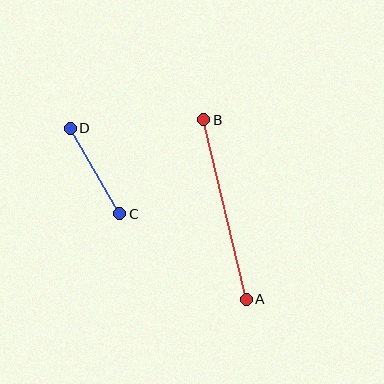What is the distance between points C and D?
The distance is approximately 99 pixels.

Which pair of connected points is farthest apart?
Points A and B are farthest apart.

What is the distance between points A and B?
The distance is approximately 185 pixels.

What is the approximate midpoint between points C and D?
The midpoint is at approximately (95, 171) pixels.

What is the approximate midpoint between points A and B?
The midpoint is at approximately (225, 209) pixels.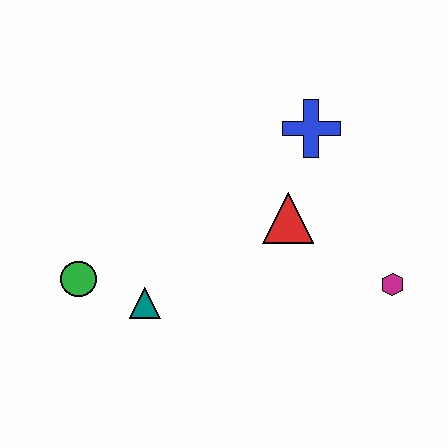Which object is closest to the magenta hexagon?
The red triangle is closest to the magenta hexagon.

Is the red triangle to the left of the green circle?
No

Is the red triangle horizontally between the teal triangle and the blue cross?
Yes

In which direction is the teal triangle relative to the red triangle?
The teal triangle is to the left of the red triangle.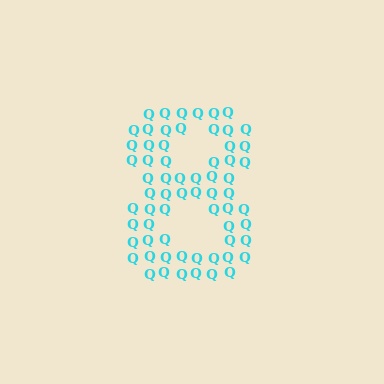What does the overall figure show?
The overall figure shows the digit 8.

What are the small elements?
The small elements are letter Q's.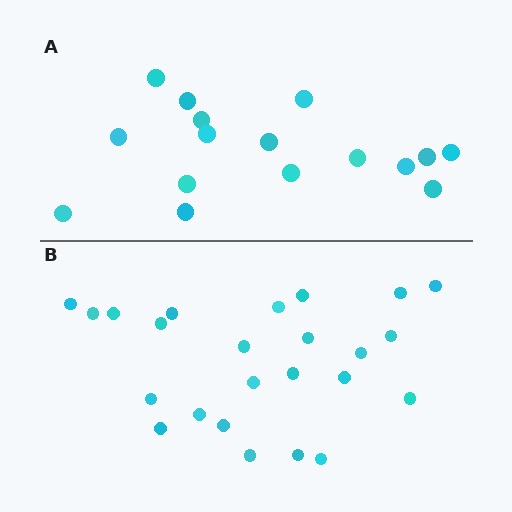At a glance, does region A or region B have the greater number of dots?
Region B (the bottom region) has more dots.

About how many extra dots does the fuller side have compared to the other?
Region B has roughly 8 or so more dots than region A.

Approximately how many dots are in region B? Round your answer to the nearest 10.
About 20 dots. (The exact count is 24, which rounds to 20.)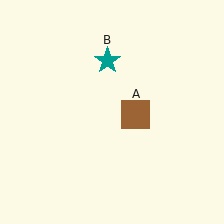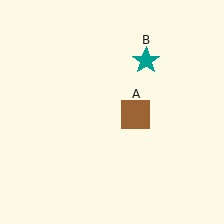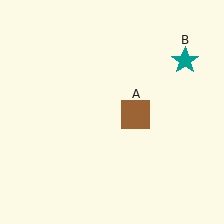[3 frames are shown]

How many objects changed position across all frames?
1 object changed position: teal star (object B).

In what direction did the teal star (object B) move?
The teal star (object B) moved right.